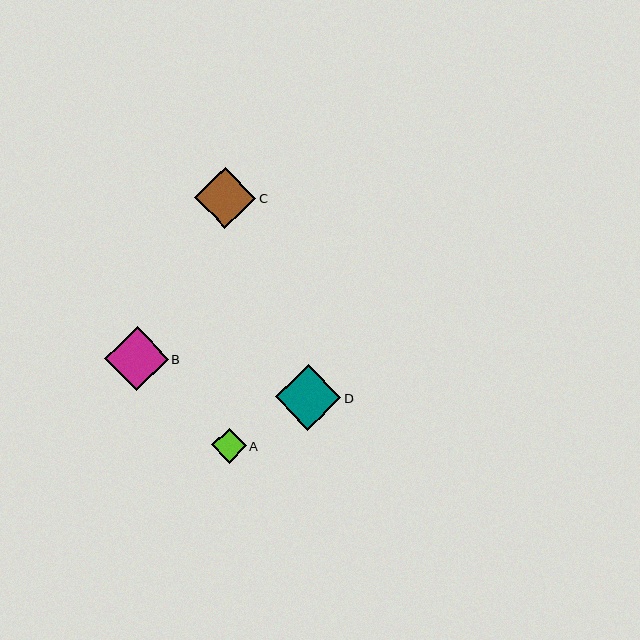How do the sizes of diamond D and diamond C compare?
Diamond D and diamond C are approximately the same size.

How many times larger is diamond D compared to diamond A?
Diamond D is approximately 1.9 times the size of diamond A.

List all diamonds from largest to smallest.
From largest to smallest: D, B, C, A.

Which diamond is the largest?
Diamond D is the largest with a size of approximately 65 pixels.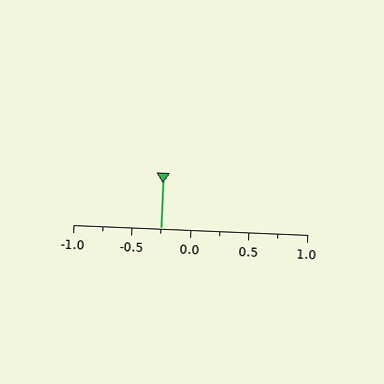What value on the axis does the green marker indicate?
The marker indicates approximately -0.25.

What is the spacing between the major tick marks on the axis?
The major ticks are spaced 0.5 apart.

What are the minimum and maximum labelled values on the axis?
The axis runs from -1.0 to 1.0.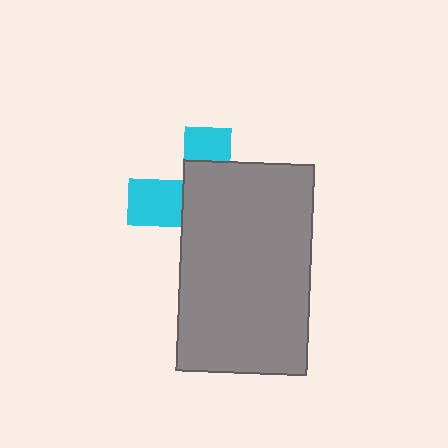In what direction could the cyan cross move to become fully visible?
The cyan cross could move left. That would shift it out from behind the gray rectangle entirely.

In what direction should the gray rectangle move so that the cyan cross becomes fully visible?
The gray rectangle should move right. That is the shortest direction to clear the overlap and leave the cyan cross fully visible.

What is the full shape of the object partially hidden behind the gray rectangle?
The partially hidden object is a cyan cross.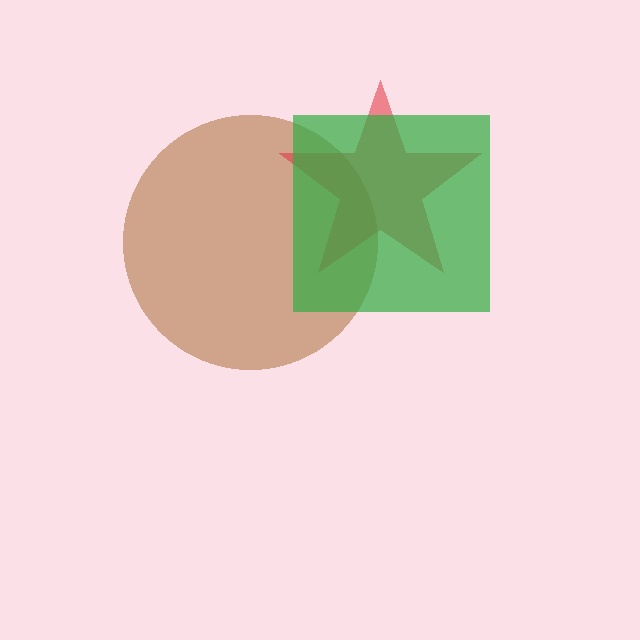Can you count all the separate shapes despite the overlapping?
Yes, there are 3 separate shapes.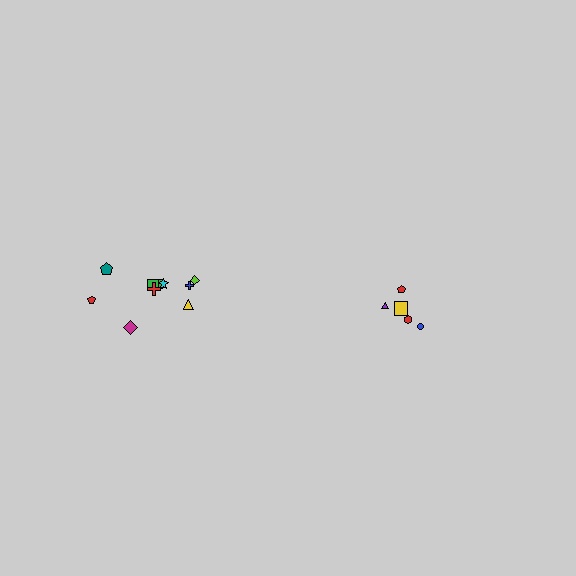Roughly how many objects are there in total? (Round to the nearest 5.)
Roughly 15 objects in total.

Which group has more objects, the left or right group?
The left group.